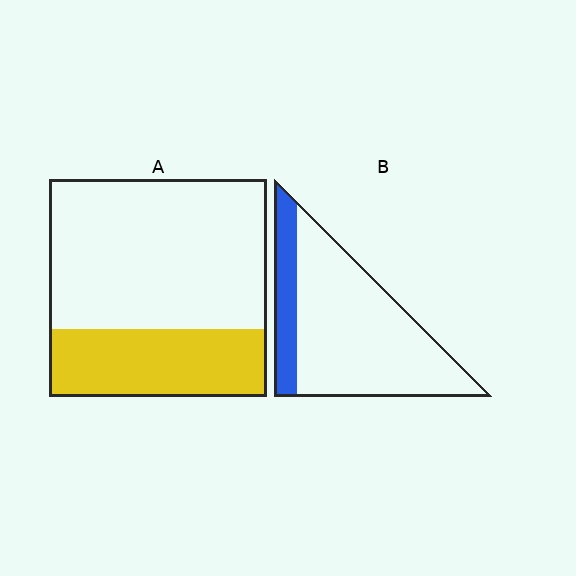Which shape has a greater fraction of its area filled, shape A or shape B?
Shape A.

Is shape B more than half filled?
No.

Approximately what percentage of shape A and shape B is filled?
A is approximately 30% and B is approximately 20%.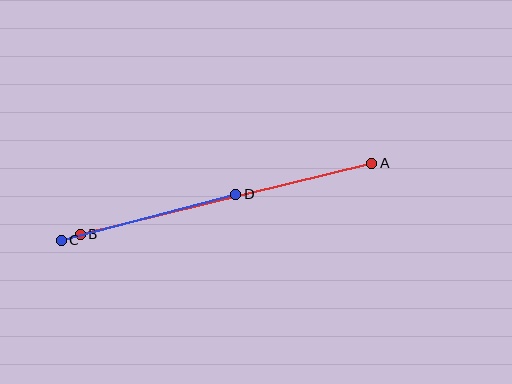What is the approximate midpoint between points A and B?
The midpoint is at approximately (226, 199) pixels.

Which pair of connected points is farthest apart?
Points A and B are farthest apart.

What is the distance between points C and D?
The distance is approximately 180 pixels.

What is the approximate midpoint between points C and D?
The midpoint is at approximately (148, 217) pixels.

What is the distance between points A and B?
The distance is approximately 300 pixels.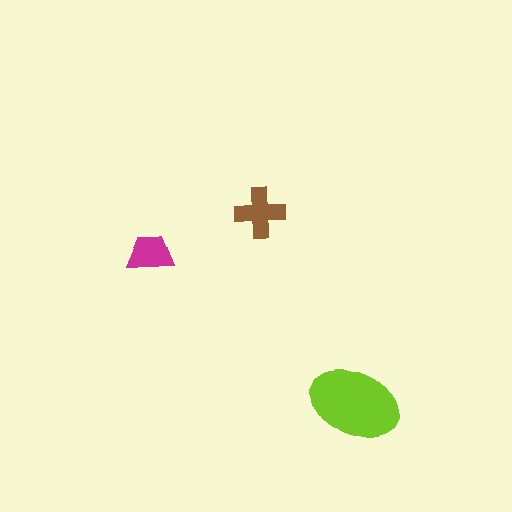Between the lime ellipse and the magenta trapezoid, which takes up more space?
The lime ellipse.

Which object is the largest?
The lime ellipse.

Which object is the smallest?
The magenta trapezoid.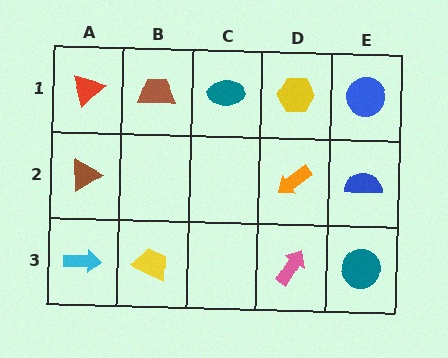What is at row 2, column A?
A brown triangle.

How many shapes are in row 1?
5 shapes.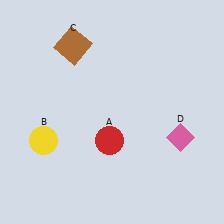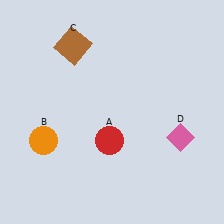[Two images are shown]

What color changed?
The circle (B) changed from yellow in Image 1 to orange in Image 2.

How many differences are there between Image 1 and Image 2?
There is 1 difference between the two images.